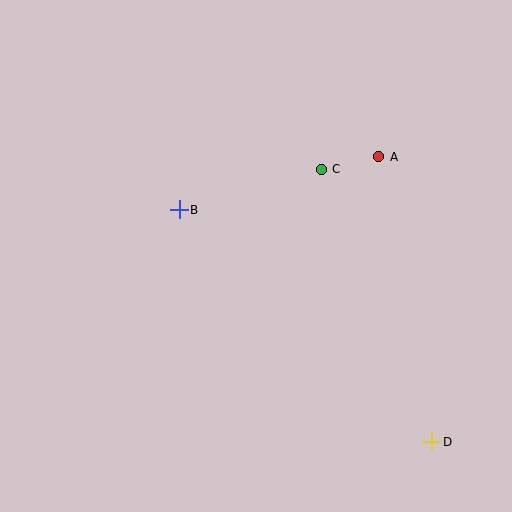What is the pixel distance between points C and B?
The distance between C and B is 148 pixels.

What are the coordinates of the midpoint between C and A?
The midpoint between C and A is at (350, 163).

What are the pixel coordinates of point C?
Point C is at (321, 169).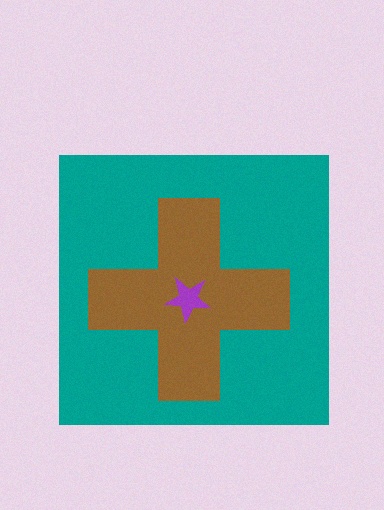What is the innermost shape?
The purple star.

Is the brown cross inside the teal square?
Yes.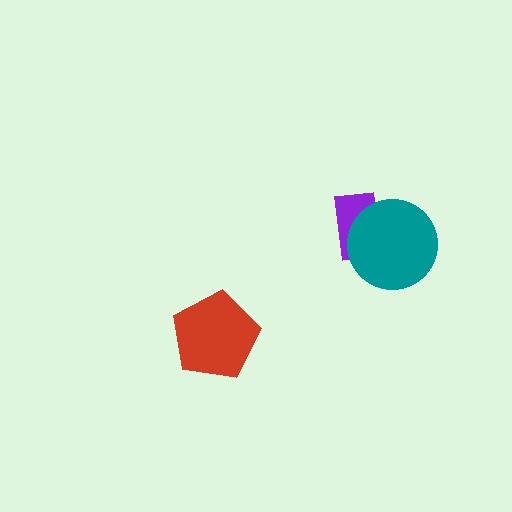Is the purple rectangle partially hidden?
Yes, it is partially covered by another shape.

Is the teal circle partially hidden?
No, no other shape covers it.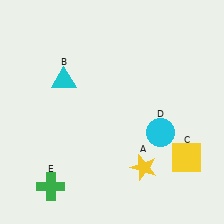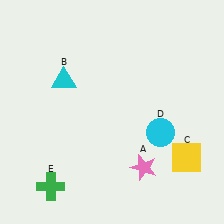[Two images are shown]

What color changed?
The star (A) changed from yellow in Image 1 to pink in Image 2.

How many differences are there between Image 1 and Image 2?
There is 1 difference between the two images.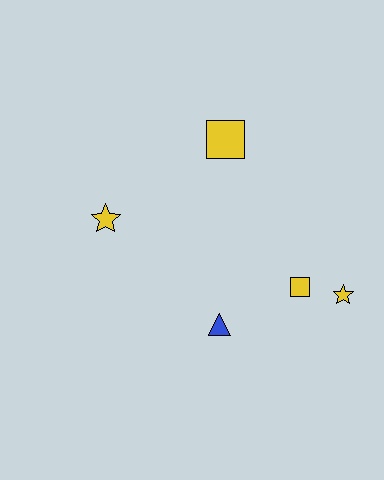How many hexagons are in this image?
There are no hexagons.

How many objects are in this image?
There are 5 objects.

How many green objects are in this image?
There are no green objects.